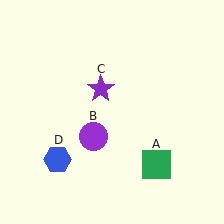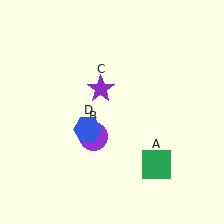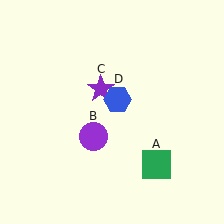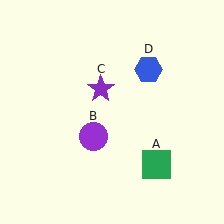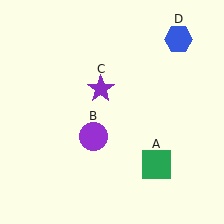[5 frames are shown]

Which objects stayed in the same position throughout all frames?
Green square (object A) and purple circle (object B) and purple star (object C) remained stationary.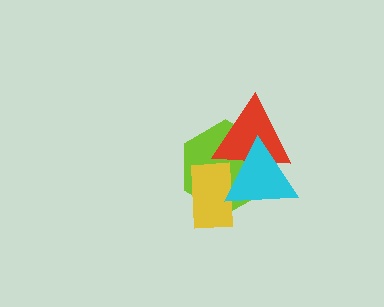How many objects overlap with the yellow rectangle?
2 objects overlap with the yellow rectangle.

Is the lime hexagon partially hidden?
Yes, it is partially covered by another shape.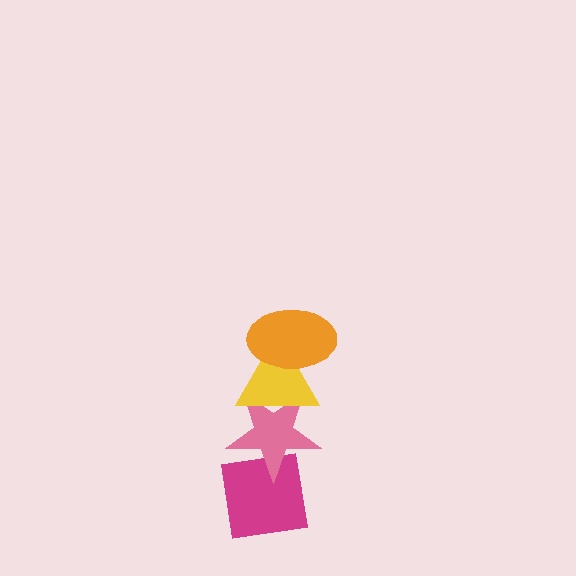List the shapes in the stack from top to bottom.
From top to bottom: the orange ellipse, the yellow triangle, the pink star, the magenta square.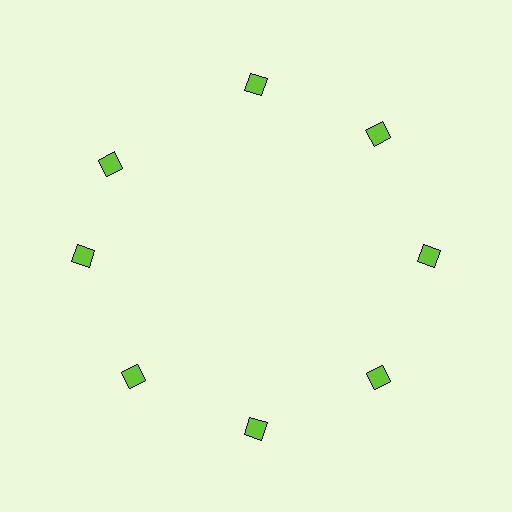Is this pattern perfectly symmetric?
No. The 8 lime diamonds are arranged in a ring, but one element near the 10 o'clock position is rotated out of alignment along the ring, breaking the 8-fold rotational symmetry.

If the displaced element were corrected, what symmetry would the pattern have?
It would have 8-fold rotational symmetry — the pattern would map onto itself every 45 degrees.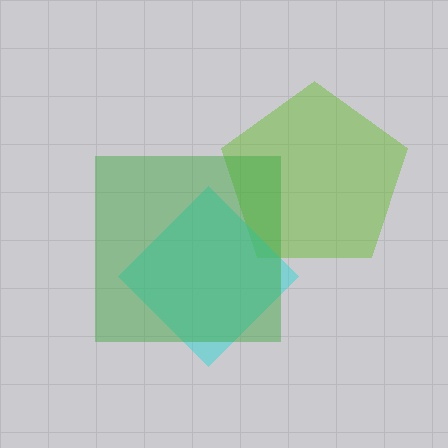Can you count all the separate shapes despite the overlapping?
Yes, there are 3 separate shapes.